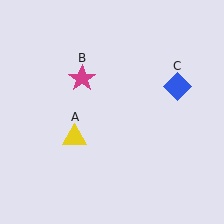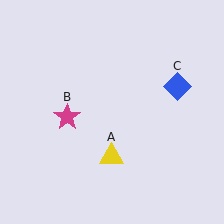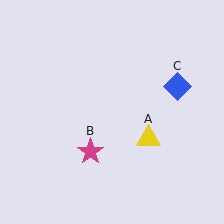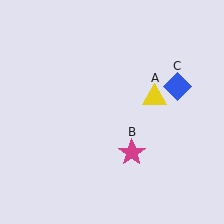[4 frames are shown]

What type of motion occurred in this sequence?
The yellow triangle (object A), magenta star (object B) rotated counterclockwise around the center of the scene.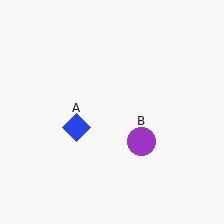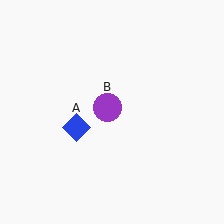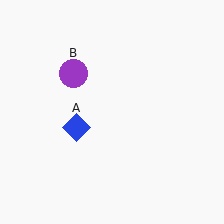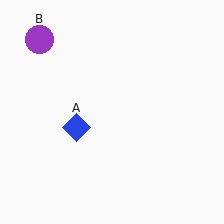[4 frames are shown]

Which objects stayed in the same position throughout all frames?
Blue diamond (object A) remained stationary.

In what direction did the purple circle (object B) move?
The purple circle (object B) moved up and to the left.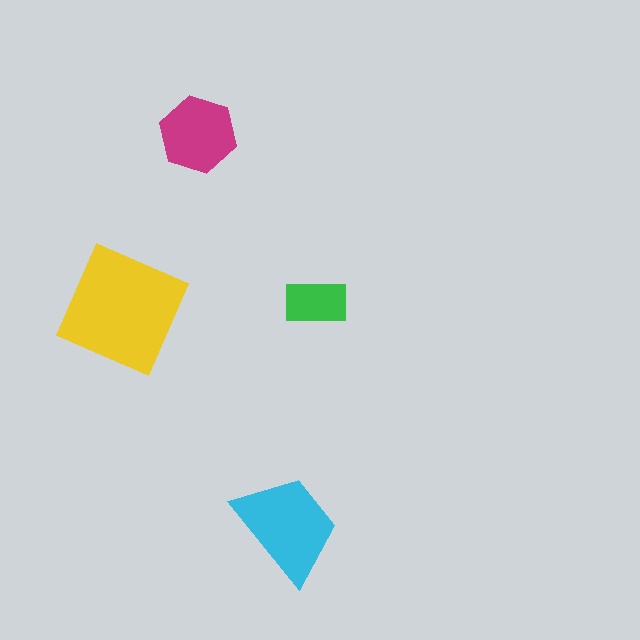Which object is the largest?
The yellow square.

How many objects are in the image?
There are 4 objects in the image.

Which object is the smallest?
The green rectangle.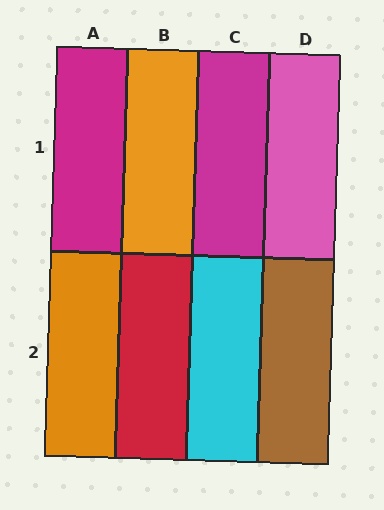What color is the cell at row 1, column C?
Magenta.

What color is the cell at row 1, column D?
Pink.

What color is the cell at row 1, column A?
Magenta.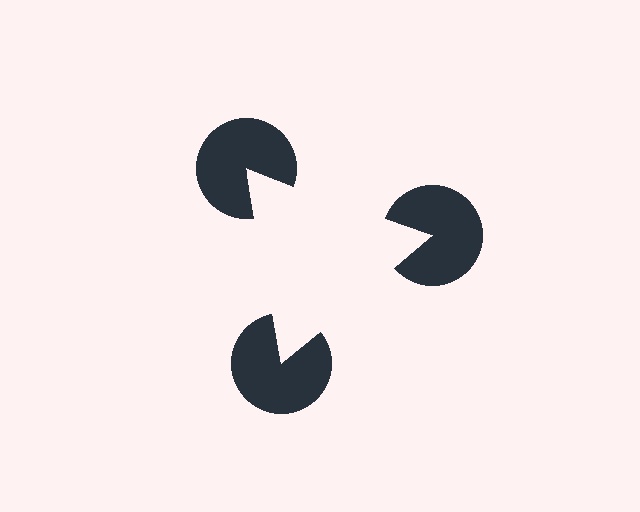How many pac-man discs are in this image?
There are 3 — one at each vertex of the illusory triangle.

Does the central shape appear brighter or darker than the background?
It typically appears slightly brighter than the background, even though no actual brightness change is drawn.